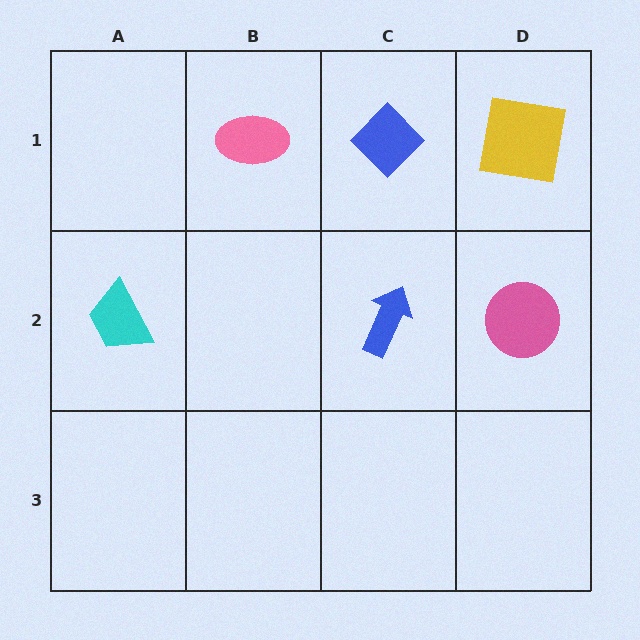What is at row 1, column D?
A yellow square.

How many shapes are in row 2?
3 shapes.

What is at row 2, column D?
A pink circle.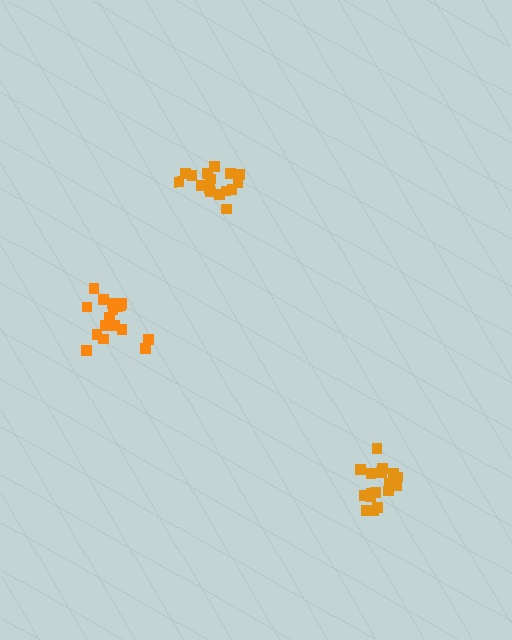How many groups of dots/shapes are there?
There are 3 groups.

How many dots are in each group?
Group 1: 18 dots, Group 2: 16 dots, Group 3: 18 dots (52 total).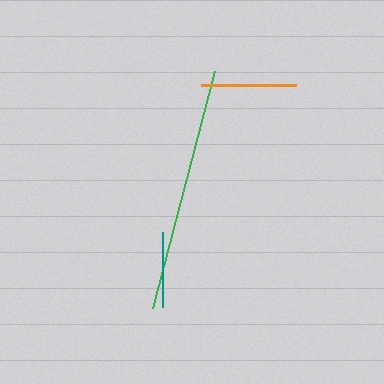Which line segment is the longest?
The green line is the longest at approximately 245 pixels.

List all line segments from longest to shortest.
From longest to shortest: green, orange, teal.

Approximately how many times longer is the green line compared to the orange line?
The green line is approximately 2.6 times the length of the orange line.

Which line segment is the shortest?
The teal line is the shortest at approximately 75 pixels.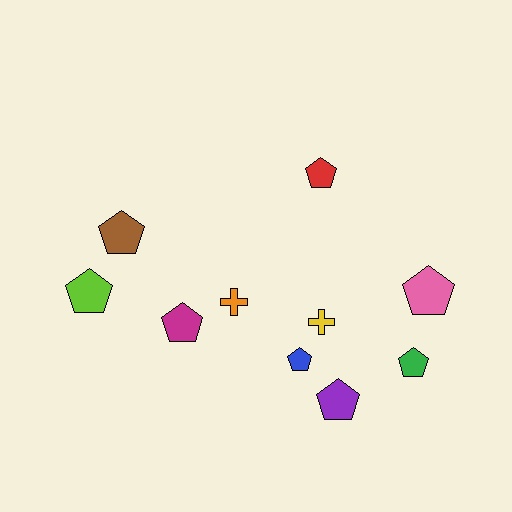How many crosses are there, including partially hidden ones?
There are 2 crosses.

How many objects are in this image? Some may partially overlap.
There are 10 objects.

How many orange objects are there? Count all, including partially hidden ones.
There is 1 orange object.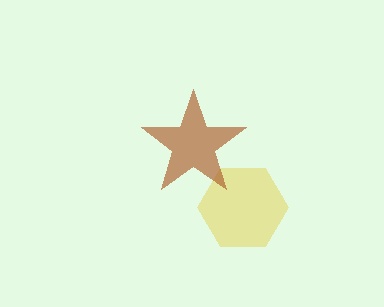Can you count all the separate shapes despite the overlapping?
Yes, there are 2 separate shapes.